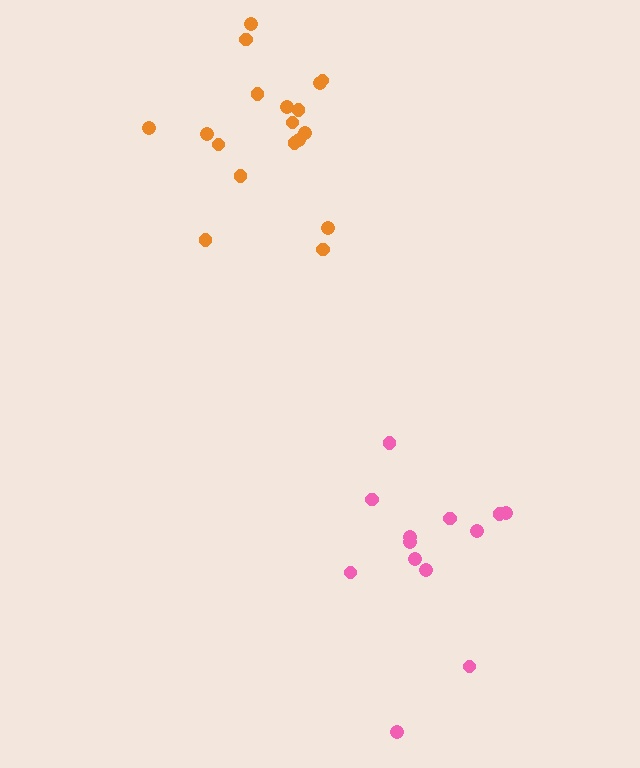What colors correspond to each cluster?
The clusters are colored: orange, pink.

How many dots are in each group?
Group 1: 18 dots, Group 2: 13 dots (31 total).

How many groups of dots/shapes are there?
There are 2 groups.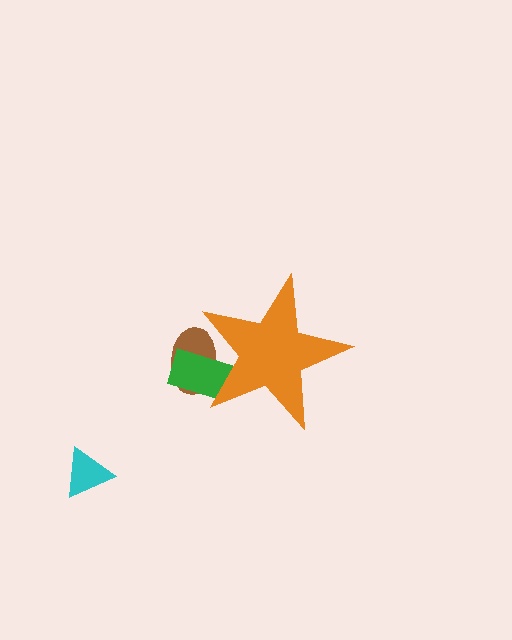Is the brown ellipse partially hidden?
Yes, the brown ellipse is partially hidden behind the orange star.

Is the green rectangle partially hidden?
Yes, the green rectangle is partially hidden behind the orange star.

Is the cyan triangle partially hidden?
No, the cyan triangle is fully visible.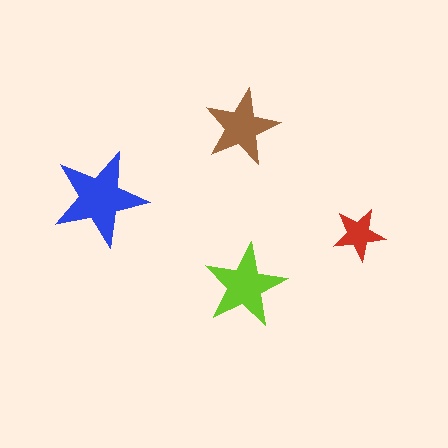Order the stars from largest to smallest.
the blue one, the lime one, the brown one, the red one.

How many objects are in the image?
There are 4 objects in the image.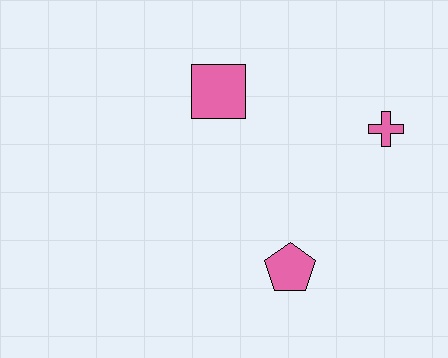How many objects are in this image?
There are 3 objects.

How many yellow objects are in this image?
There are no yellow objects.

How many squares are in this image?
There is 1 square.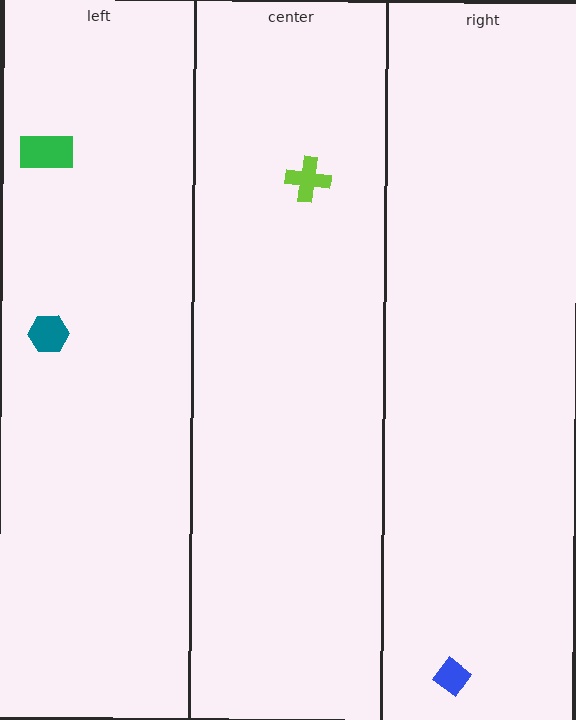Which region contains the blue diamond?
The right region.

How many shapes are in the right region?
1.